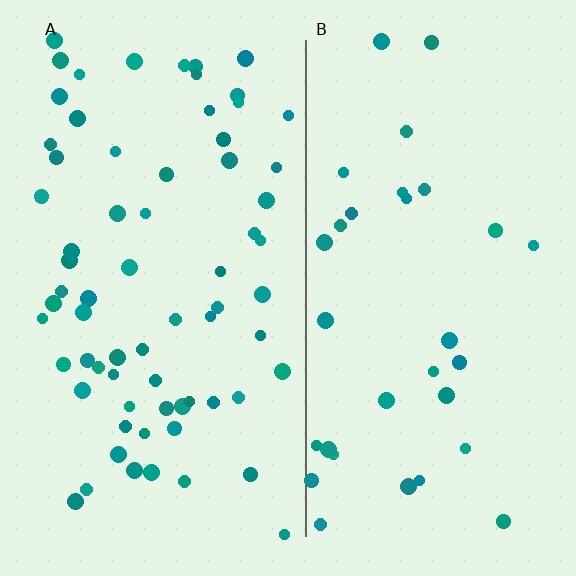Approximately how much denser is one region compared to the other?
Approximately 2.1× — region A over region B.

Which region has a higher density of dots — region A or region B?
A (the left).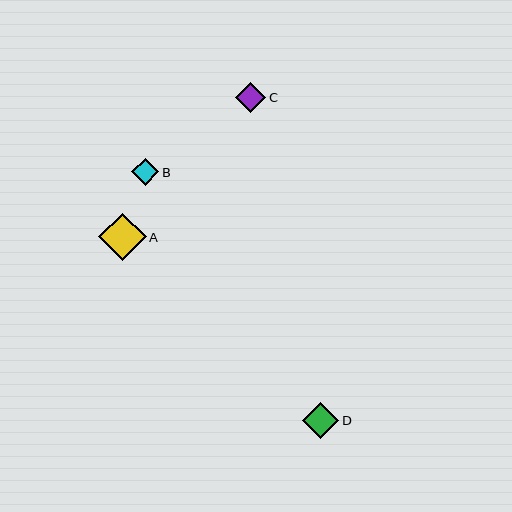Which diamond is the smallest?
Diamond B is the smallest with a size of approximately 27 pixels.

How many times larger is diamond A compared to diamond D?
Diamond A is approximately 1.3 times the size of diamond D.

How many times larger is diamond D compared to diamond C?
Diamond D is approximately 1.2 times the size of diamond C.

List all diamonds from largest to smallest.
From largest to smallest: A, D, C, B.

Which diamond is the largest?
Diamond A is the largest with a size of approximately 48 pixels.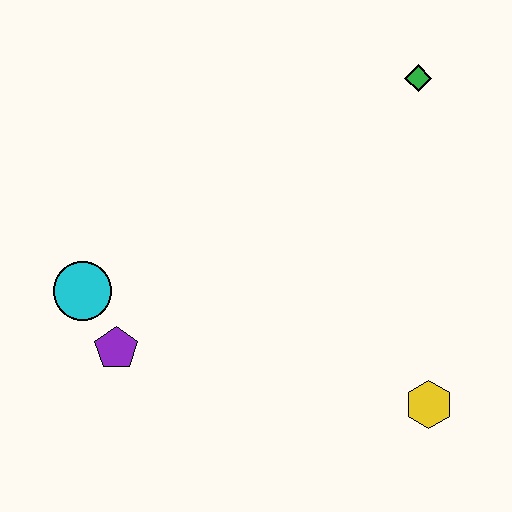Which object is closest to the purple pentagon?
The cyan circle is closest to the purple pentagon.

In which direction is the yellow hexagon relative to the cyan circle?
The yellow hexagon is to the right of the cyan circle.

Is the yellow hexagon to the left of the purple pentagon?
No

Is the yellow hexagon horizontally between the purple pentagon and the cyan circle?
No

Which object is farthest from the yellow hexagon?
The cyan circle is farthest from the yellow hexagon.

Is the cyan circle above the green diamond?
No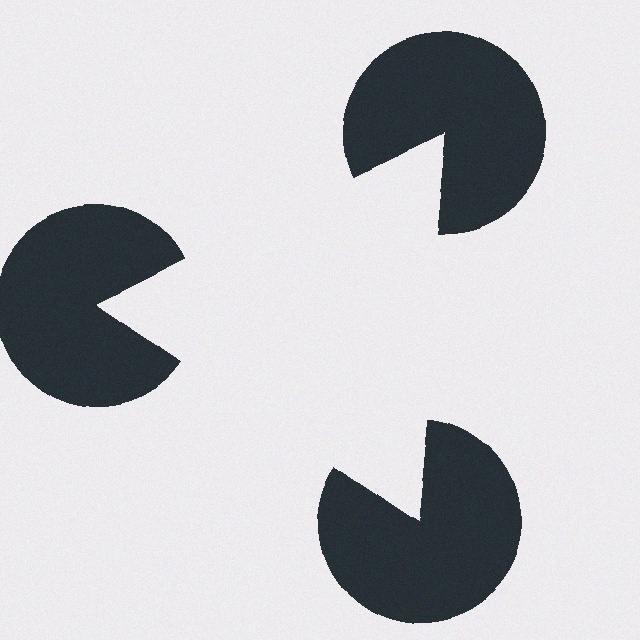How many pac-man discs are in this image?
There are 3 — one at each vertex of the illusory triangle.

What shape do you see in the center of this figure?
An illusory triangle — its edges are inferred from the aligned wedge cuts in the pac-man discs, not physically drawn.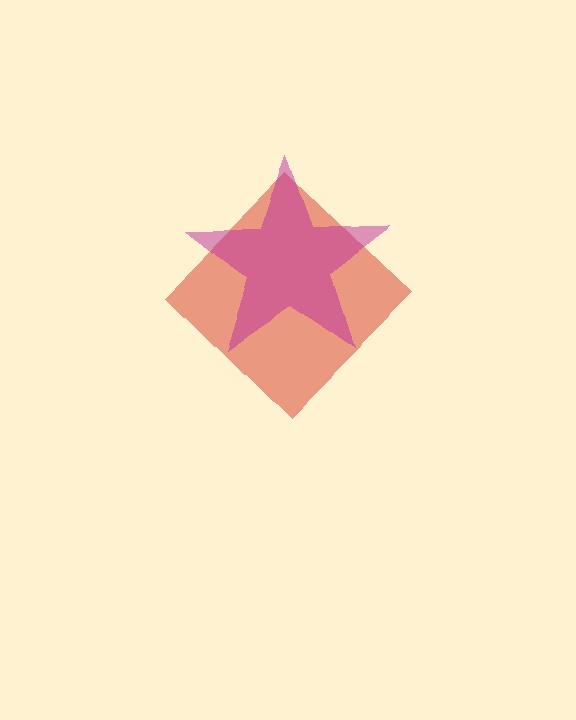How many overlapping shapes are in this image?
There are 2 overlapping shapes in the image.